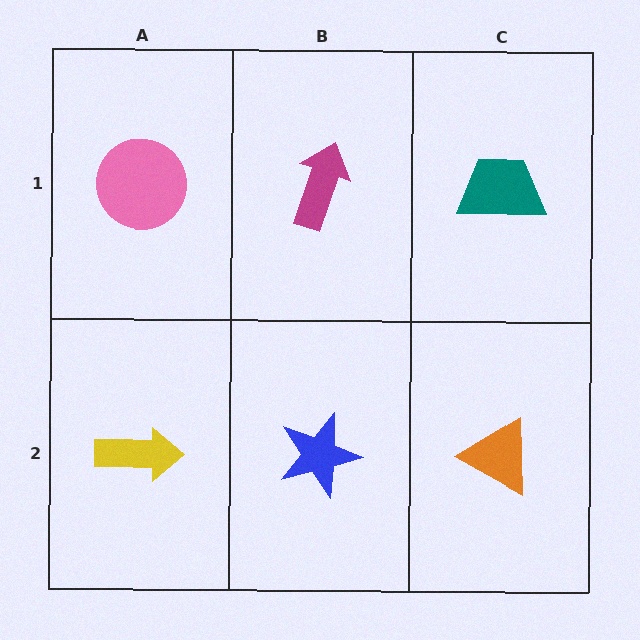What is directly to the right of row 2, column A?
A blue star.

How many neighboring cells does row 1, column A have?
2.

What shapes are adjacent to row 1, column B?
A blue star (row 2, column B), a pink circle (row 1, column A), a teal trapezoid (row 1, column C).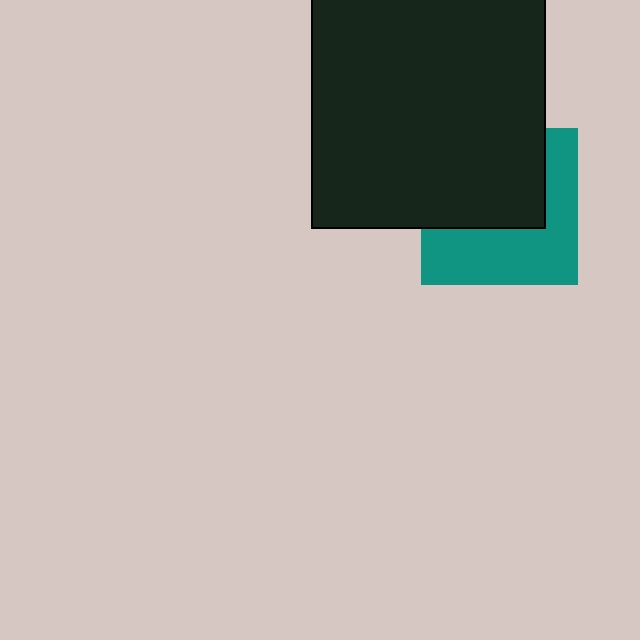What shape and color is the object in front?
The object in front is a black square.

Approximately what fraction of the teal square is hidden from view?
Roughly 51% of the teal square is hidden behind the black square.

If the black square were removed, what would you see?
You would see the complete teal square.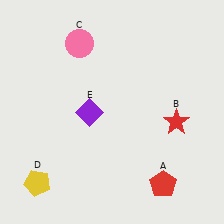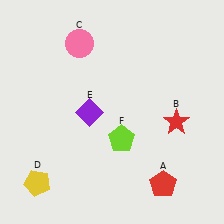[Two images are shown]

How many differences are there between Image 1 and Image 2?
There is 1 difference between the two images.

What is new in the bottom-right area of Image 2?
A lime pentagon (F) was added in the bottom-right area of Image 2.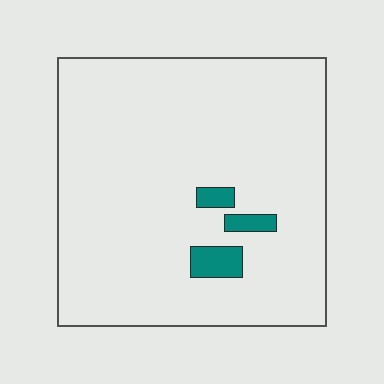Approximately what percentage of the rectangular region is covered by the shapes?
Approximately 5%.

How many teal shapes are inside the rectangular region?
3.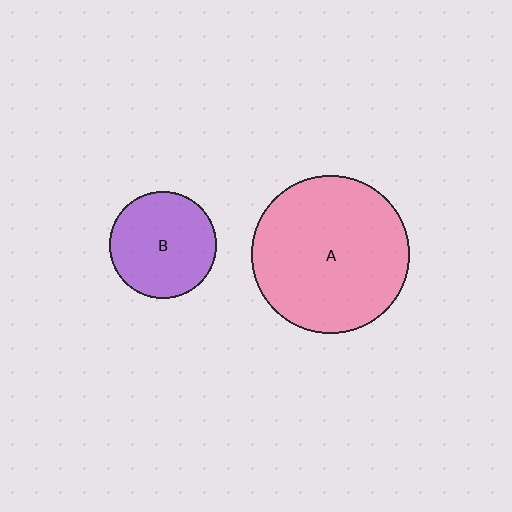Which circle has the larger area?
Circle A (pink).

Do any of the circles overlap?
No, none of the circles overlap.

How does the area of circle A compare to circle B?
Approximately 2.2 times.